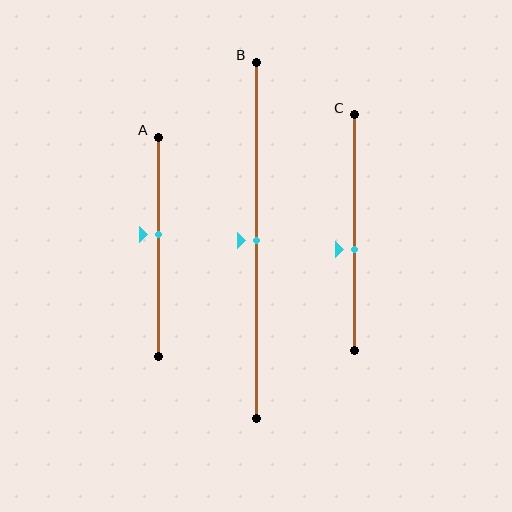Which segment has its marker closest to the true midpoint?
Segment B has its marker closest to the true midpoint.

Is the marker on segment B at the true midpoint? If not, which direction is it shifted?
Yes, the marker on segment B is at the true midpoint.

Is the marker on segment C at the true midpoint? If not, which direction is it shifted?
No, the marker on segment C is shifted downward by about 7% of the segment length.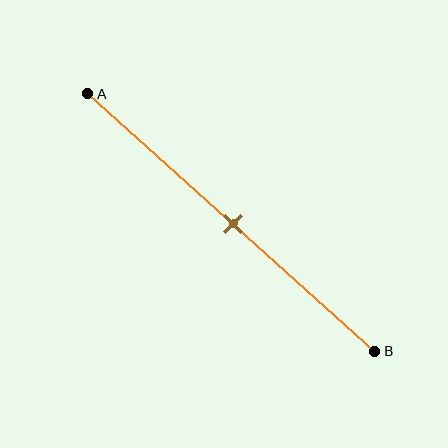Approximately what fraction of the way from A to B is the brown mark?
The brown mark is approximately 50% of the way from A to B.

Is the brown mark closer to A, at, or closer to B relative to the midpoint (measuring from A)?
The brown mark is approximately at the midpoint of segment AB.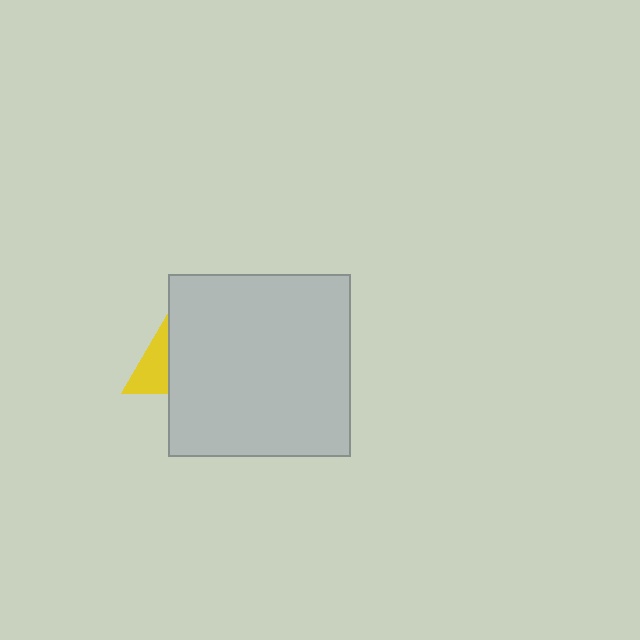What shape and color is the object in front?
The object in front is a light gray square.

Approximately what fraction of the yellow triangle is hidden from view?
Roughly 62% of the yellow triangle is hidden behind the light gray square.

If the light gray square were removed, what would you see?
You would see the complete yellow triangle.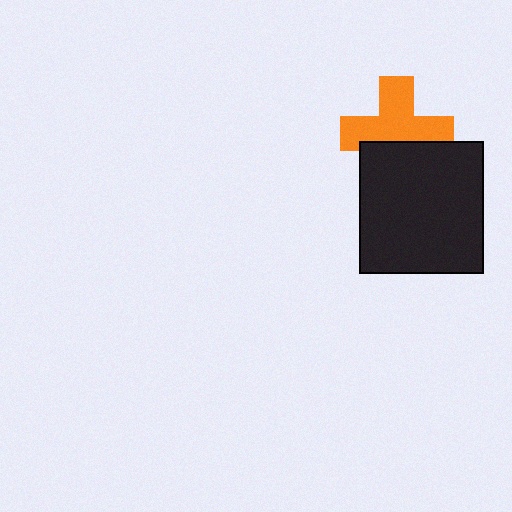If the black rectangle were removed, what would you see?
You would see the complete orange cross.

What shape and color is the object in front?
The object in front is a black rectangle.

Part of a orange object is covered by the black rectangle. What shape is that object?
It is a cross.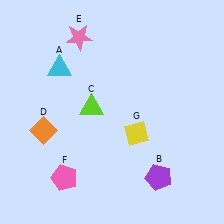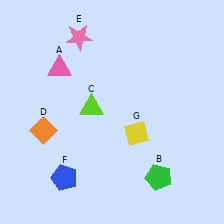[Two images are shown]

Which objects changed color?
A changed from cyan to pink. B changed from purple to green. F changed from pink to blue.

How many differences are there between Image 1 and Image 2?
There are 3 differences between the two images.